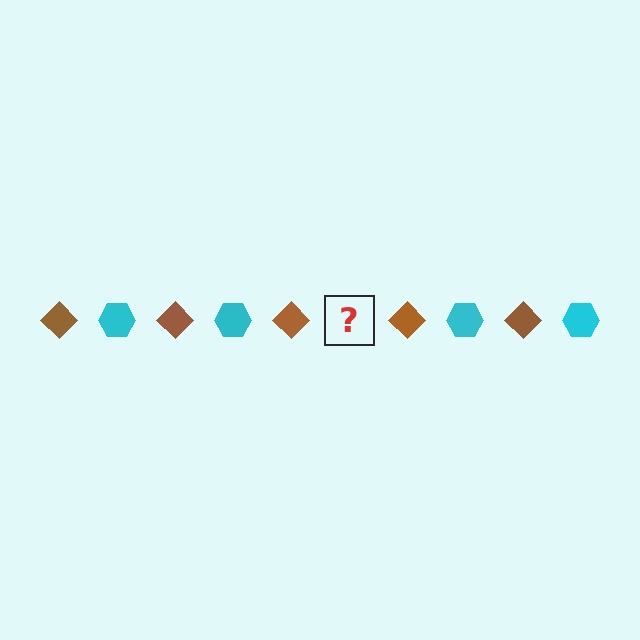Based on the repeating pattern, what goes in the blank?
The blank should be a cyan hexagon.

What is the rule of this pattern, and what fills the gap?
The rule is that the pattern alternates between brown diamond and cyan hexagon. The gap should be filled with a cyan hexagon.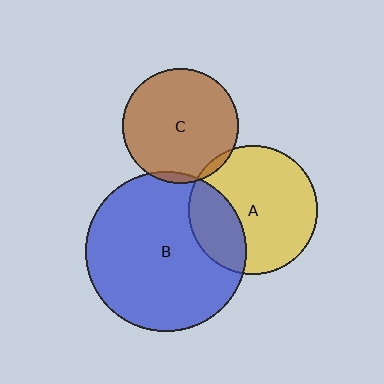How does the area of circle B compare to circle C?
Approximately 1.9 times.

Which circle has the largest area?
Circle B (blue).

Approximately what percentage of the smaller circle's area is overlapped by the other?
Approximately 5%.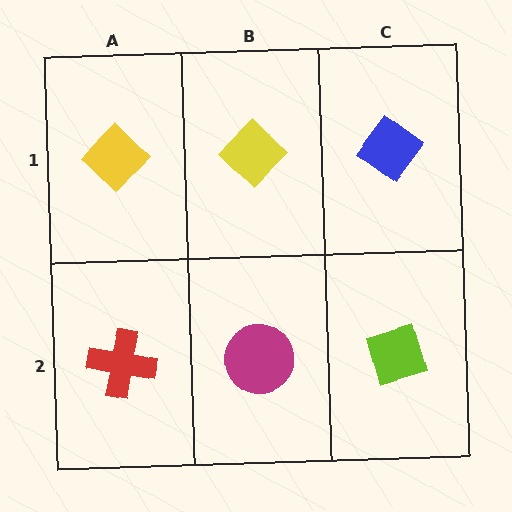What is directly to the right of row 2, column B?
A lime diamond.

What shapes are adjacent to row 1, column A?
A red cross (row 2, column A), a yellow diamond (row 1, column B).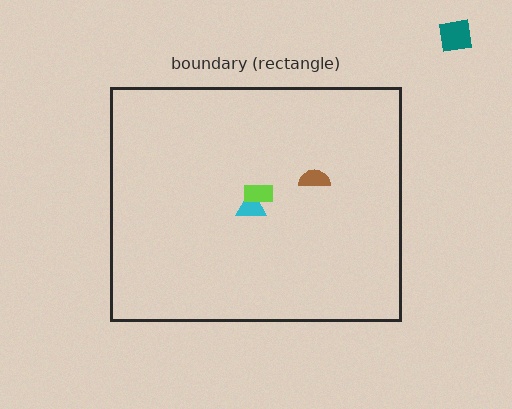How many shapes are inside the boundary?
3 inside, 1 outside.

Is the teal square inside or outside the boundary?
Outside.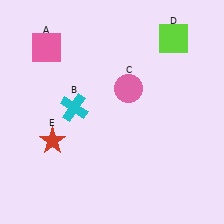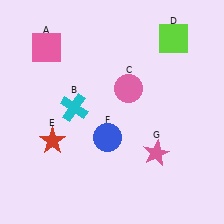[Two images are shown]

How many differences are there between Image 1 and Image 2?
There are 2 differences between the two images.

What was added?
A blue circle (F), a pink star (G) were added in Image 2.